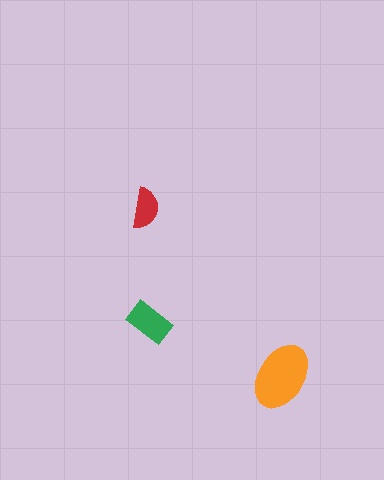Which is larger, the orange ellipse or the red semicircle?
The orange ellipse.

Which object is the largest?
The orange ellipse.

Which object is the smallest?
The red semicircle.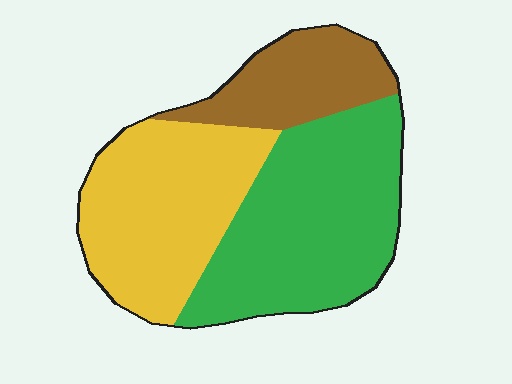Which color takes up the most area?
Green, at roughly 45%.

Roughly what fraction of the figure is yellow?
Yellow covers 37% of the figure.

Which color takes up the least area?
Brown, at roughly 20%.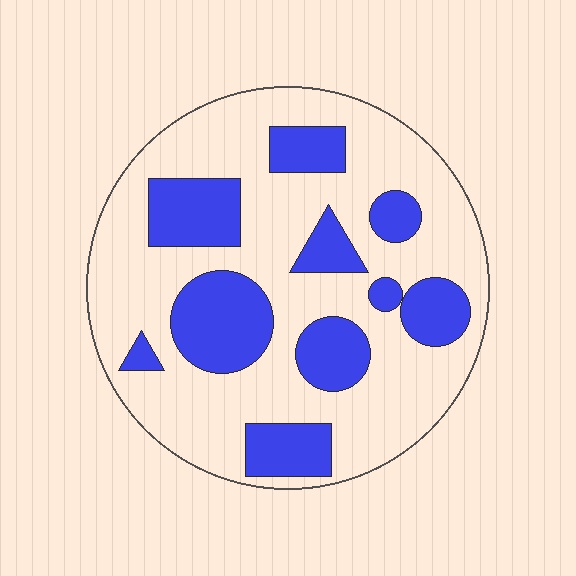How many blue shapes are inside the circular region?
10.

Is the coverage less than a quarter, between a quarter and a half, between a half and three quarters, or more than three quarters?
Between a quarter and a half.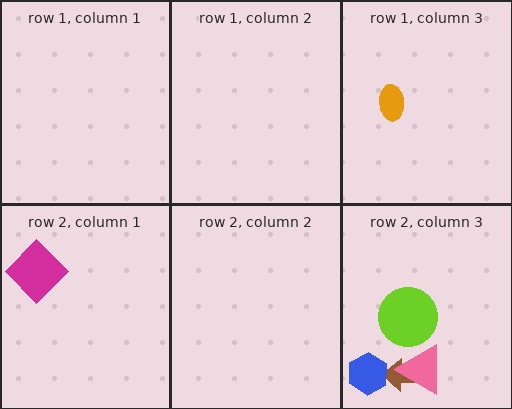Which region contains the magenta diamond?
The row 2, column 1 region.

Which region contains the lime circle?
The row 2, column 3 region.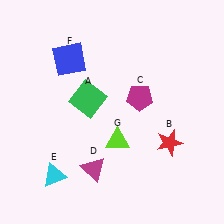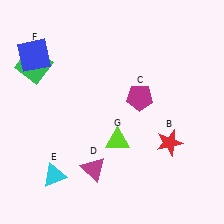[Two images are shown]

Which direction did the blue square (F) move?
The blue square (F) moved left.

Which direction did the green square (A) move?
The green square (A) moved left.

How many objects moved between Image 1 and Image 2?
2 objects moved between the two images.